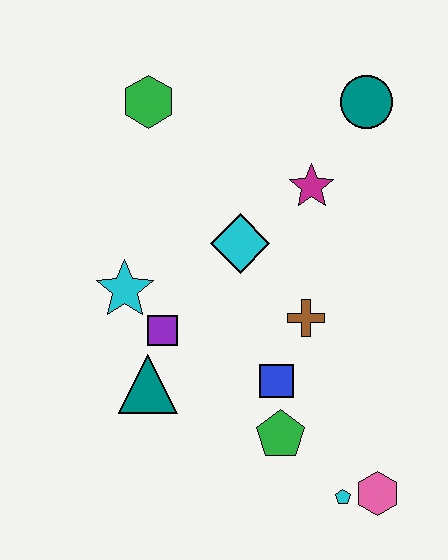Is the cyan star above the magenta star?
No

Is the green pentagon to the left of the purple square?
No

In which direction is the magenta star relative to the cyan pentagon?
The magenta star is above the cyan pentagon.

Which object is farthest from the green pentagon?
The green hexagon is farthest from the green pentagon.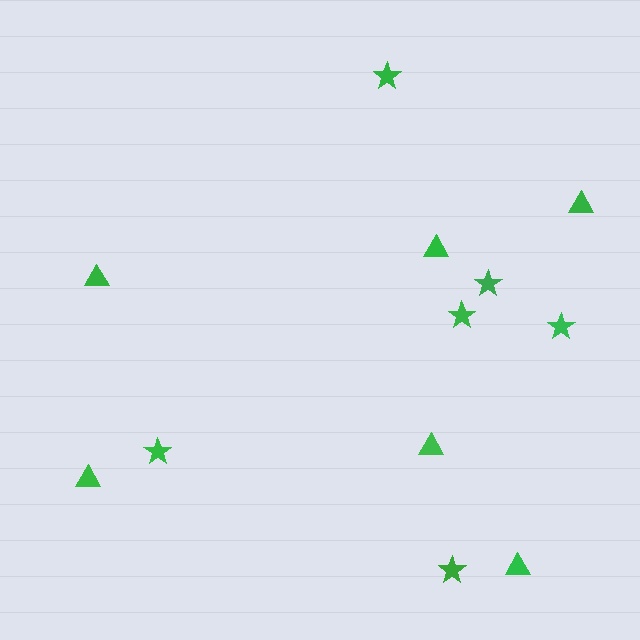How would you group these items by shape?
There are 2 groups: one group of stars (6) and one group of triangles (6).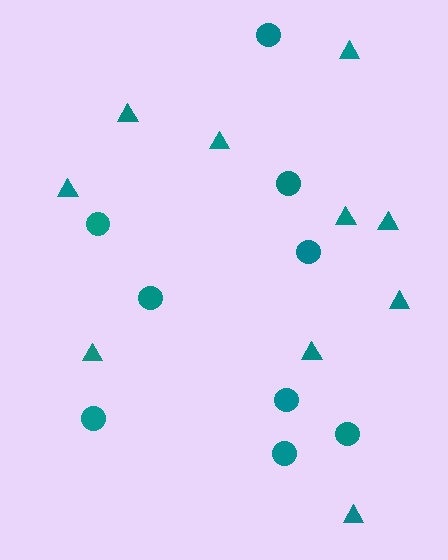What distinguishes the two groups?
There are 2 groups: one group of circles (9) and one group of triangles (10).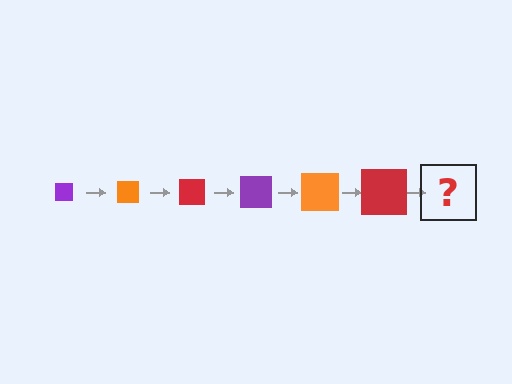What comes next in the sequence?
The next element should be a purple square, larger than the previous one.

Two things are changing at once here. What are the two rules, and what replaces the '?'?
The two rules are that the square grows larger each step and the color cycles through purple, orange, and red. The '?' should be a purple square, larger than the previous one.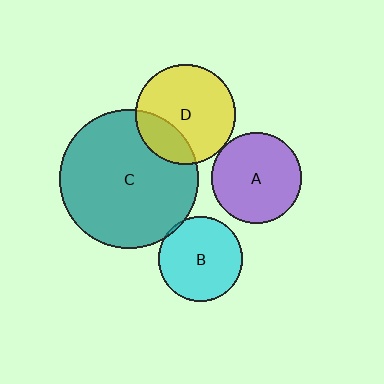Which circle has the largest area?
Circle C (teal).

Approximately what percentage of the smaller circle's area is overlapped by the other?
Approximately 5%.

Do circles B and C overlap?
Yes.